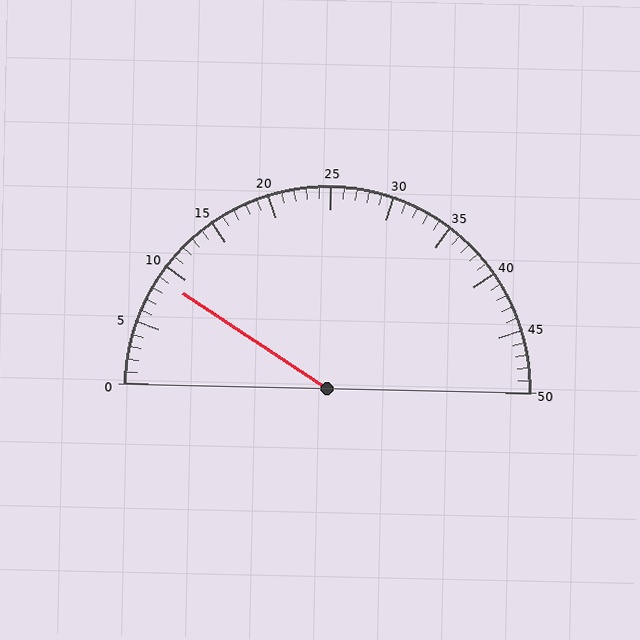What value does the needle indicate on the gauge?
The needle indicates approximately 9.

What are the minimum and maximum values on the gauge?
The gauge ranges from 0 to 50.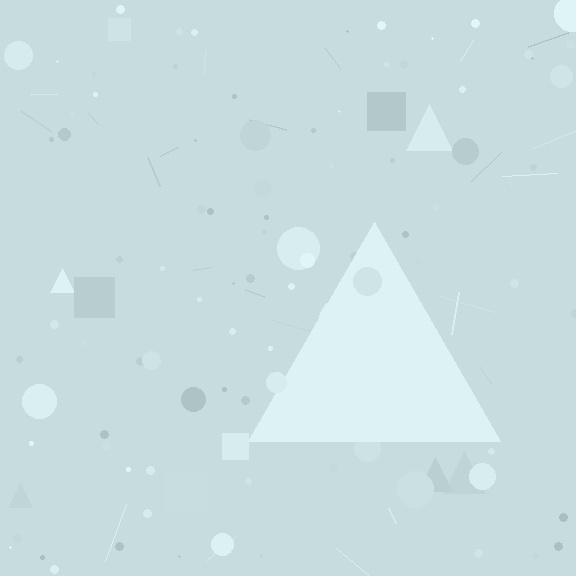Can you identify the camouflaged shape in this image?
The camouflaged shape is a triangle.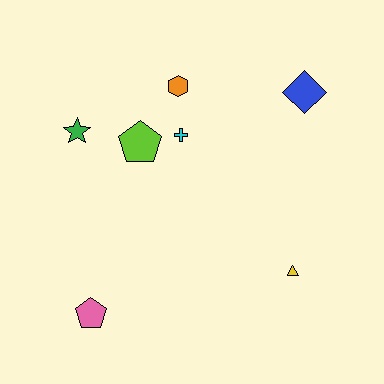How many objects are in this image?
There are 7 objects.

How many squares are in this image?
There are no squares.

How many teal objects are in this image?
There are no teal objects.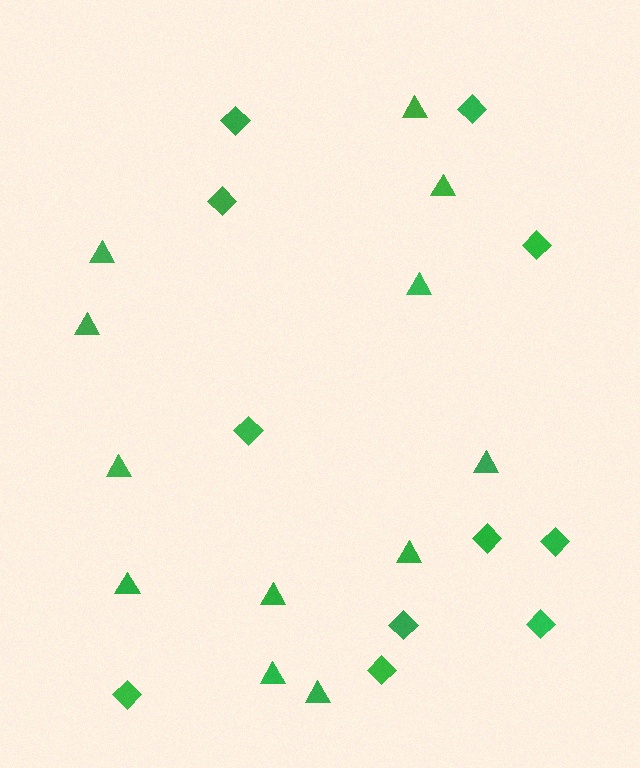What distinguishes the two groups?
There are 2 groups: one group of triangles (12) and one group of diamonds (11).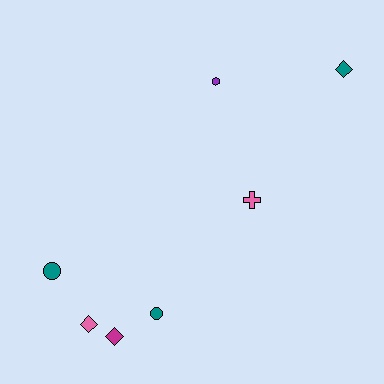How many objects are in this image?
There are 7 objects.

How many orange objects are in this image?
There are no orange objects.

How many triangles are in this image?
There are no triangles.